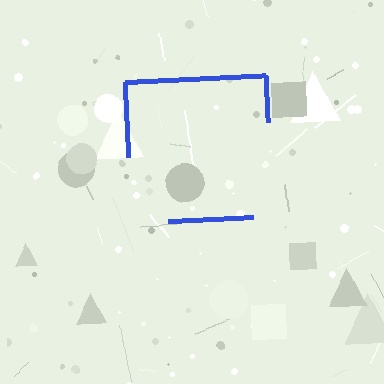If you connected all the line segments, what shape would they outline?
They would outline a square.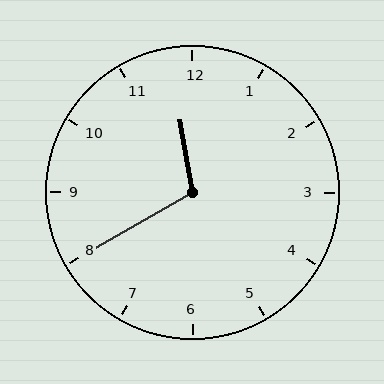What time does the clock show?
11:40.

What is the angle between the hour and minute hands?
Approximately 110 degrees.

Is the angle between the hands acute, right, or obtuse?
It is obtuse.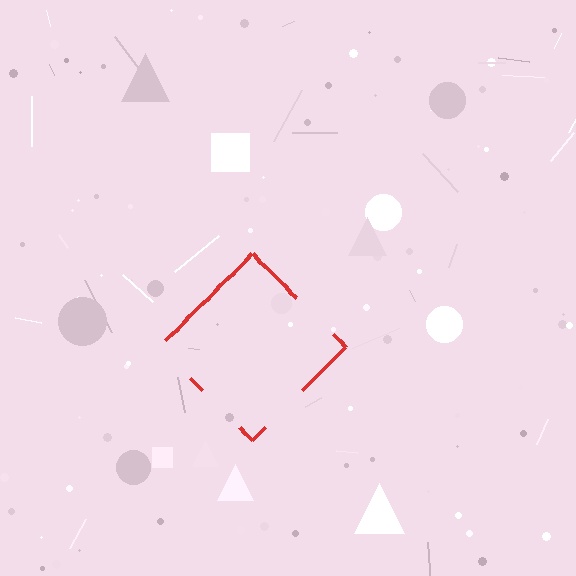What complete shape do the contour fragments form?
The contour fragments form a diamond.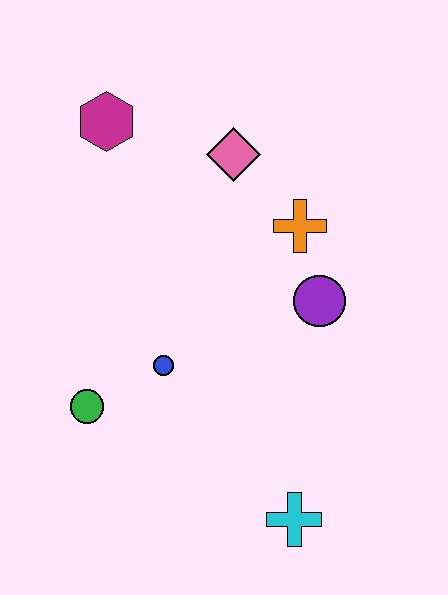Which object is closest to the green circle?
The blue circle is closest to the green circle.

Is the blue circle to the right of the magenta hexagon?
Yes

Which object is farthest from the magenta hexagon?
The cyan cross is farthest from the magenta hexagon.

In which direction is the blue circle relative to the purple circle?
The blue circle is to the left of the purple circle.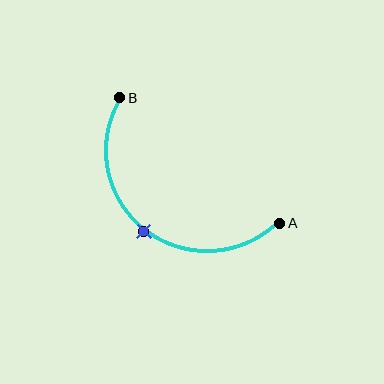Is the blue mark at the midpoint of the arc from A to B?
Yes. The blue mark lies on the arc at equal arc-length from both A and B — it is the arc midpoint.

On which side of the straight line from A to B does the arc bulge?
The arc bulges below and to the left of the straight line connecting A and B.